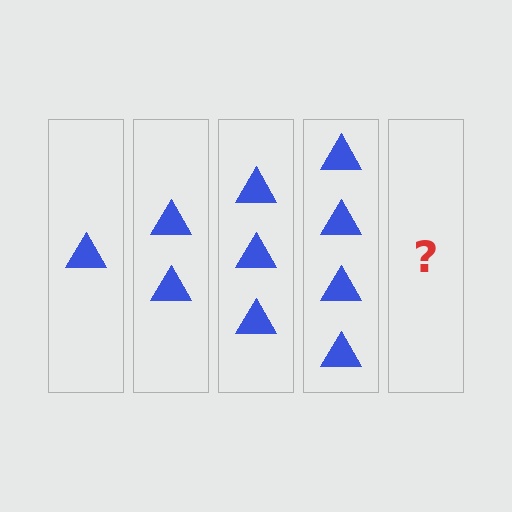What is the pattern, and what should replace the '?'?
The pattern is that each step adds one more triangle. The '?' should be 5 triangles.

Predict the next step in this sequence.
The next step is 5 triangles.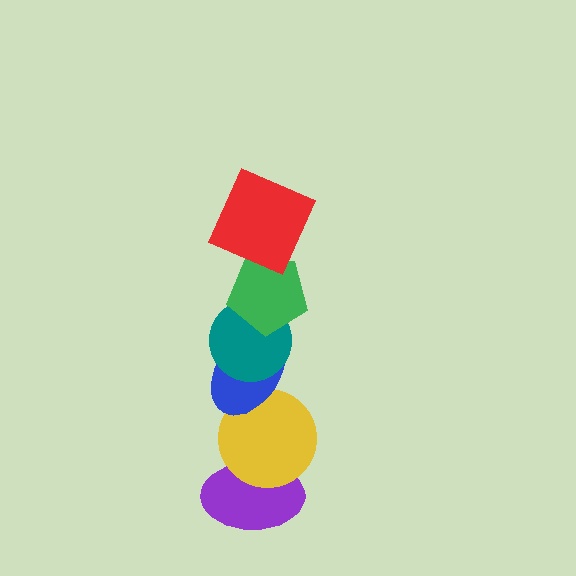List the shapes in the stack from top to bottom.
From top to bottom: the red square, the green pentagon, the teal circle, the blue ellipse, the yellow circle, the purple ellipse.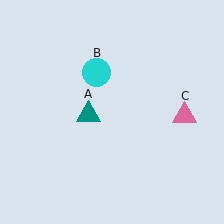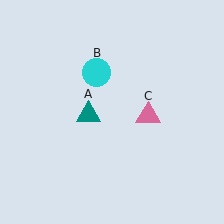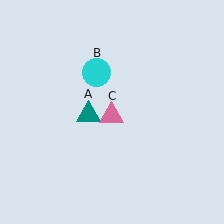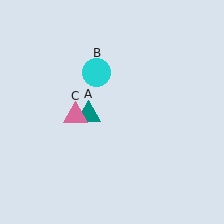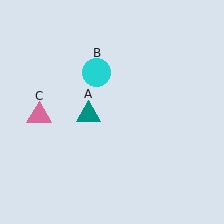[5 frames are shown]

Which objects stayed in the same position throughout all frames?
Teal triangle (object A) and cyan circle (object B) remained stationary.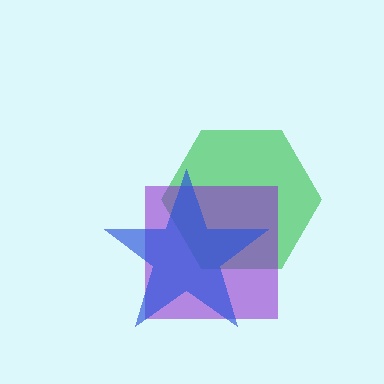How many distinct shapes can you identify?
There are 3 distinct shapes: a green hexagon, a purple square, a blue star.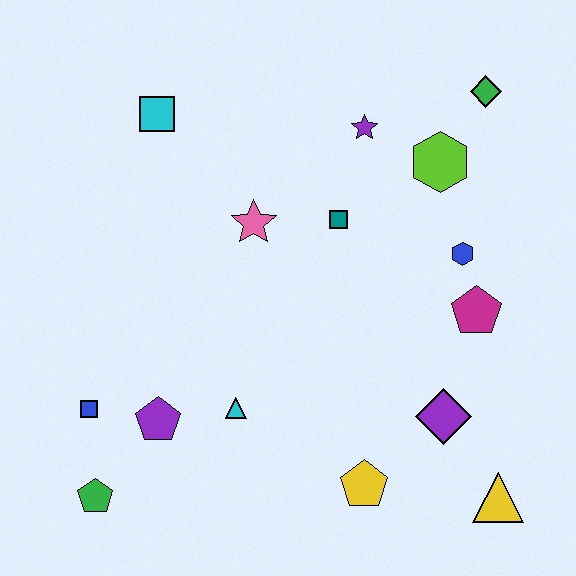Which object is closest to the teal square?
The pink star is closest to the teal square.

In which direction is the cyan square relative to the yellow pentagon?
The cyan square is above the yellow pentagon.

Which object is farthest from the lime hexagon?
The green pentagon is farthest from the lime hexagon.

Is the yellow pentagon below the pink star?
Yes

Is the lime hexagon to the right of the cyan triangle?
Yes